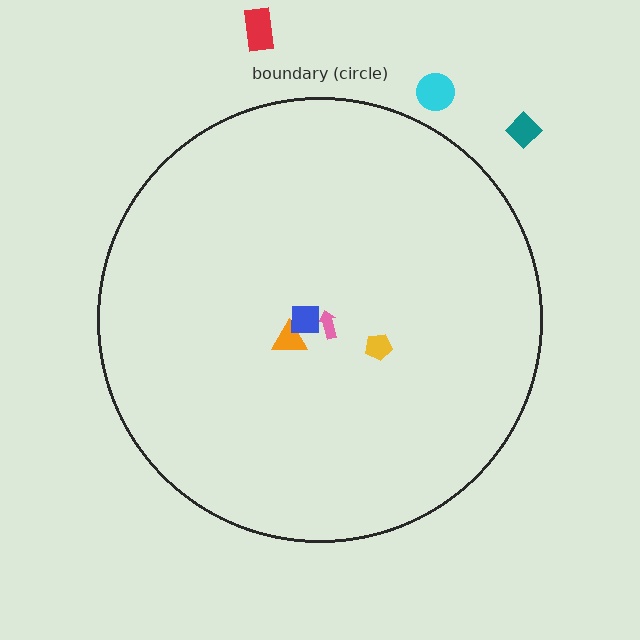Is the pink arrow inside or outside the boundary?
Inside.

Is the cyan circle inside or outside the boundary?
Outside.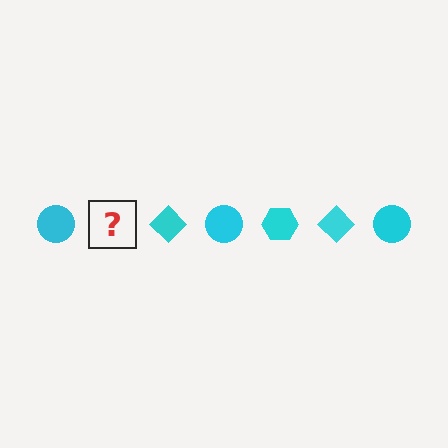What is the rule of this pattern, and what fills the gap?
The rule is that the pattern cycles through circle, hexagon, diamond shapes in cyan. The gap should be filled with a cyan hexagon.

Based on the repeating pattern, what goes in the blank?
The blank should be a cyan hexagon.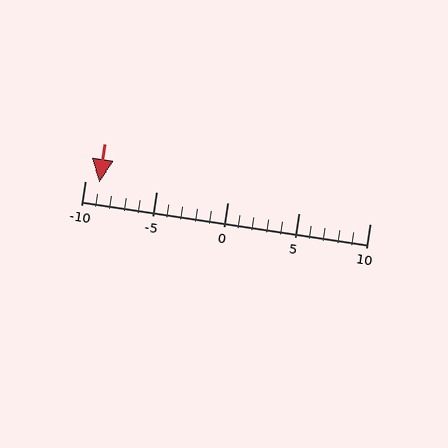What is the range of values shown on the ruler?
The ruler shows values from -10 to 10.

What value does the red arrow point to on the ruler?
The red arrow points to approximately -9.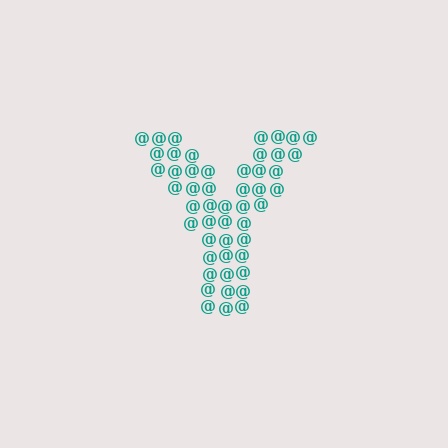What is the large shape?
The large shape is the letter Y.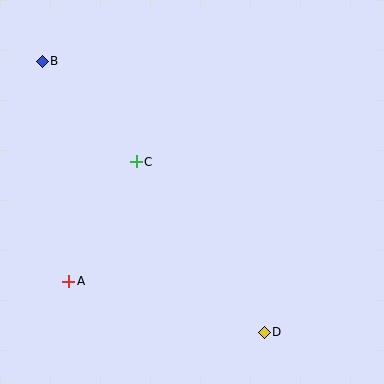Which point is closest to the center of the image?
Point C at (136, 162) is closest to the center.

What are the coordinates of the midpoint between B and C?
The midpoint between B and C is at (89, 111).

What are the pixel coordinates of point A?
Point A is at (69, 281).